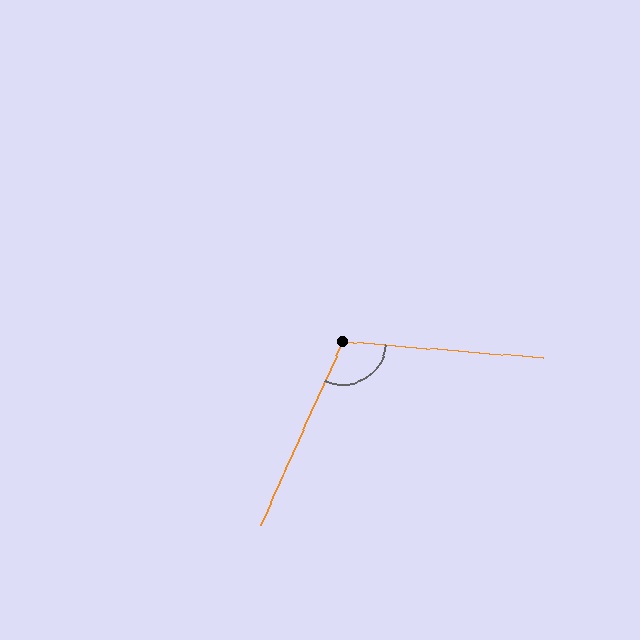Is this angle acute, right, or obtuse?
It is obtuse.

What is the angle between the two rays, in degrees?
Approximately 110 degrees.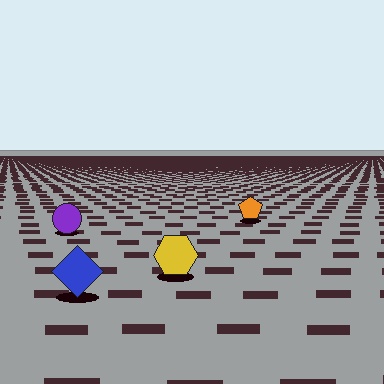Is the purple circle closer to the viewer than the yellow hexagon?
No. The yellow hexagon is closer — you can tell from the texture gradient: the ground texture is coarser near it.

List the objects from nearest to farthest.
From nearest to farthest: the blue diamond, the yellow hexagon, the purple circle, the orange pentagon.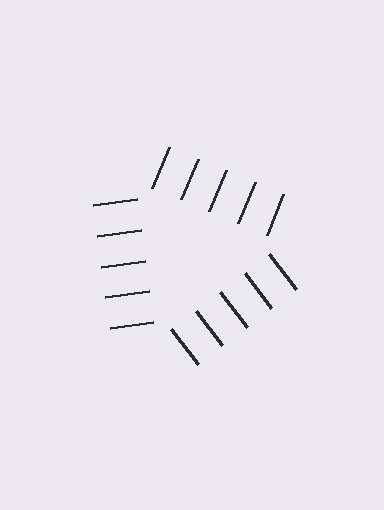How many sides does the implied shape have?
3 sides — the line-ends trace a triangle.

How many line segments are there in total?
15 — 5 along each of the 3 edges.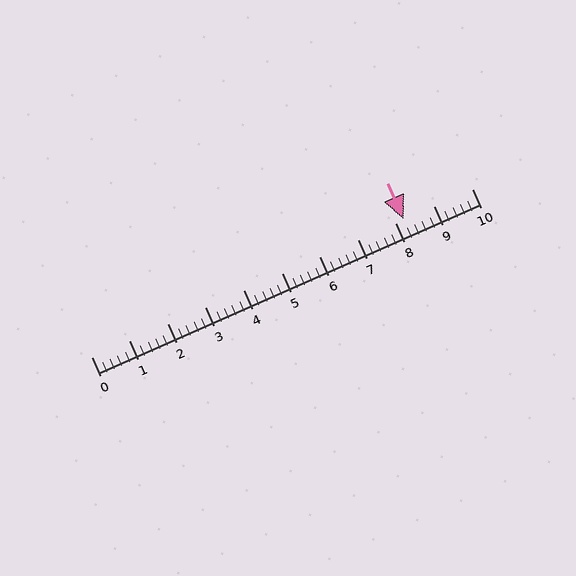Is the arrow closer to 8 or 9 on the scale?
The arrow is closer to 8.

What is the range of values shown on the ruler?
The ruler shows values from 0 to 10.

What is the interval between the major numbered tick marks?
The major tick marks are spaced 1 units apart.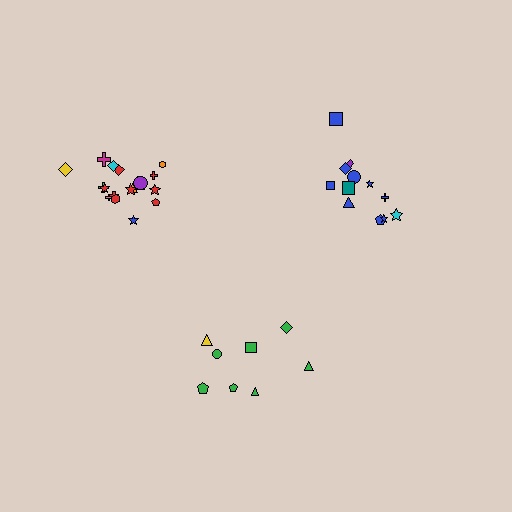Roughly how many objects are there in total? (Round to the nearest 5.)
Roughly 40 objects in total.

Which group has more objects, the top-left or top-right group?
The top-left group.